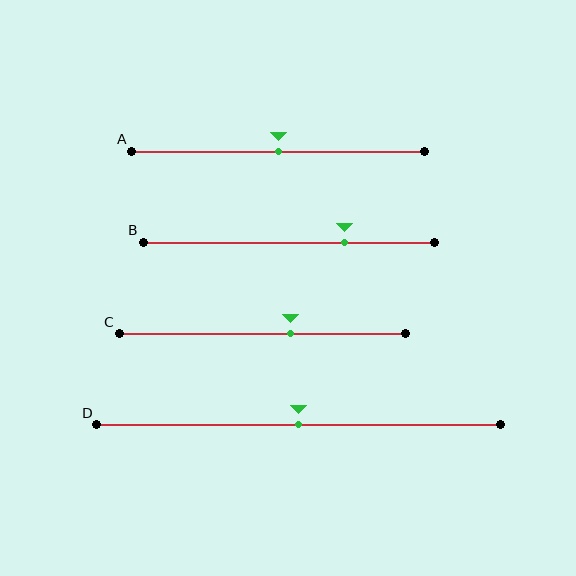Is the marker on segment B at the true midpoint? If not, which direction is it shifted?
No, the marker on segment B is shifted to the right by about 19% of the segment length.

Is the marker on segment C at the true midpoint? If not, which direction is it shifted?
No, the marker on segment C is shifted to the right by about 10% of the segment length.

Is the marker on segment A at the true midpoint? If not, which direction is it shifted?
Yes, the marker on segment A is at the true midpoint.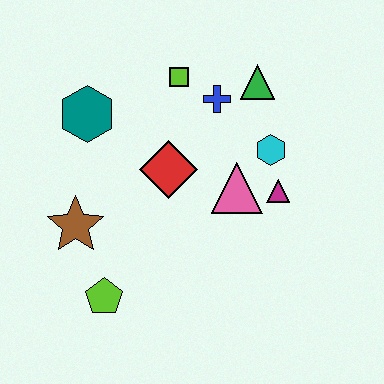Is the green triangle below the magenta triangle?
No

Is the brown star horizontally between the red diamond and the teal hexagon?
No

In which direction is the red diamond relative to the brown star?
The red diamond is to the right of the brown star.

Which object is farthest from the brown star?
The green triangle is farthest from the brown star.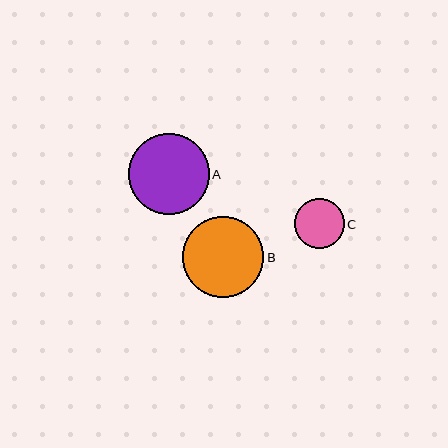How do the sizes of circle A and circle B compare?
Circle A and circle B are approximately the same size.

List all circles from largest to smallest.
From largest to smallest: A, B, C.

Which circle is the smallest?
Circle C is the smallest with a size of approximately 50 pixels.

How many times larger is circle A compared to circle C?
Circle A is approximately 1.6 times the size of circle C.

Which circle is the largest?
Circle A is the largest with a size of approximately 81 pixels.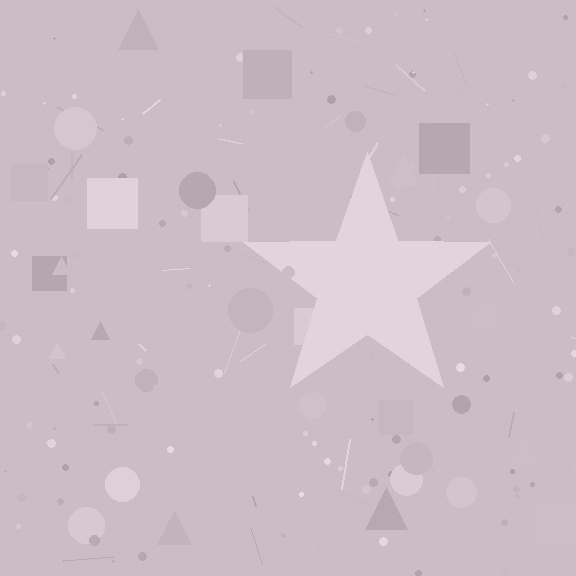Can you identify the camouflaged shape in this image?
The camouflaged shape is a star.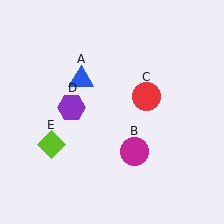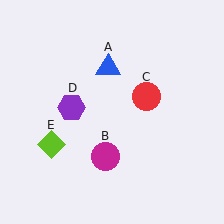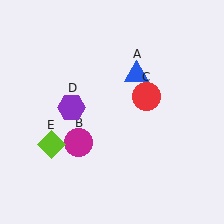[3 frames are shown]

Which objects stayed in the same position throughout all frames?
Red circle (object C) and purple hexagon (object D) and lime diamond (object E) remained stationary.